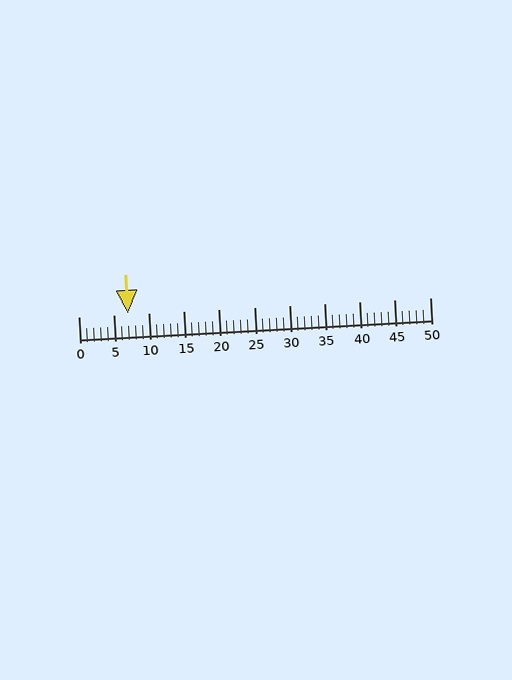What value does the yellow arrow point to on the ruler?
The yellow arrow points to approximately 7.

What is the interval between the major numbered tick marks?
The major tick marks are spaced 5 units apart.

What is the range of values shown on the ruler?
The ruler shows values from 0 to 50.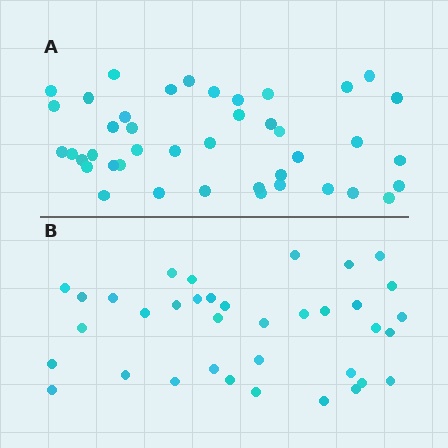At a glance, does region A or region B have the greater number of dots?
Region A (the top region) has more dots.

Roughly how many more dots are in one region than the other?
Region A has about 6 more dots than region B.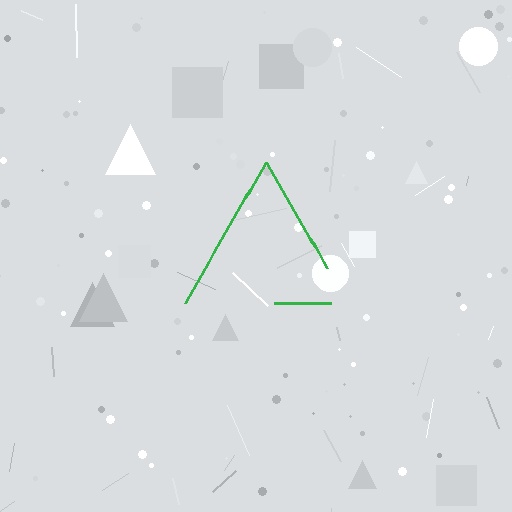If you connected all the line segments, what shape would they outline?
They would outline a triangle.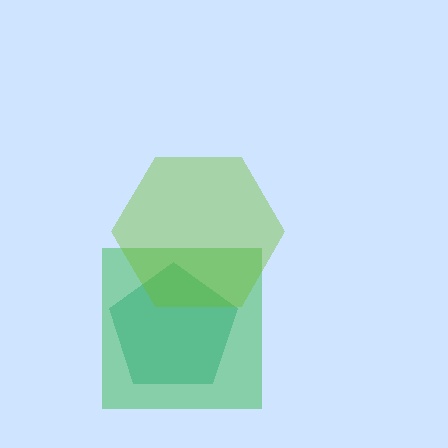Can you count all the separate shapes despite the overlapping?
Yes, there are 3 separate shapes.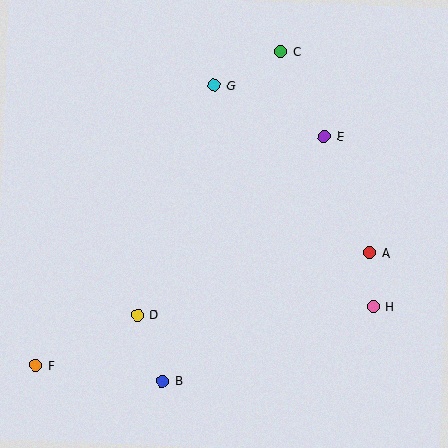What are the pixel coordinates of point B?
Point B is at (162, 381).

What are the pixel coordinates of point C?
Point C is at (281, 52).